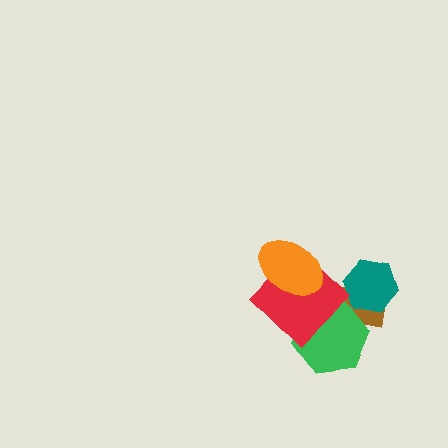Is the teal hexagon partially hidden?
No, no other shape covers it.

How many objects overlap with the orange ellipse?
1 object overlaps with the orange ellipse.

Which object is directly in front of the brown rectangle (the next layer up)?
The green hexagon is directly in front of the brown rectangle.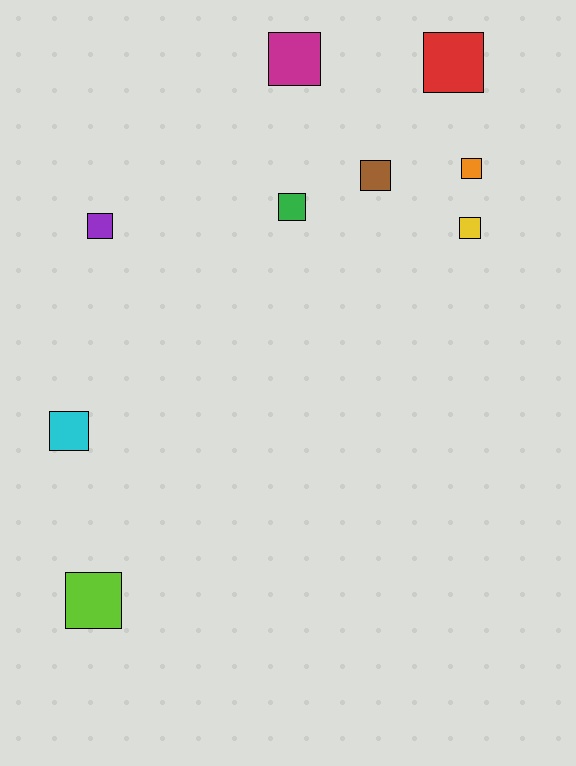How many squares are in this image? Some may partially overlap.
There are 9 squares.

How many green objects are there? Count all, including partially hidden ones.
There is 1 green object.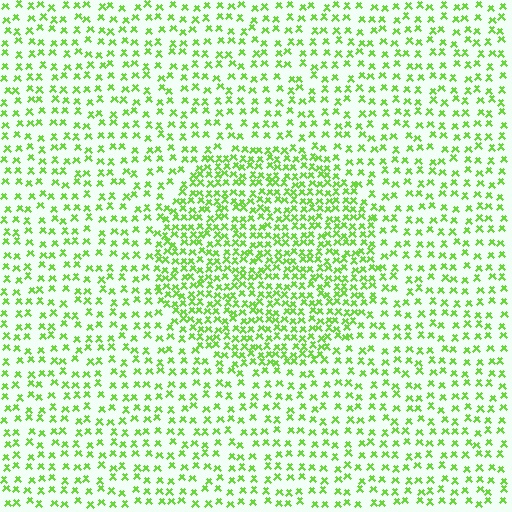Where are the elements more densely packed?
The elements are more densely packed inside the circle boundary.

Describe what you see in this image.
The image contains small lime elements arranged at two different densities. A circle-shaped region is visible where the elements are more densely packed than the surrounding area.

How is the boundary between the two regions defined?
The boundary is defined by a change in element density (approximately 1.9x ratio). All elements are the same color, size, and shape.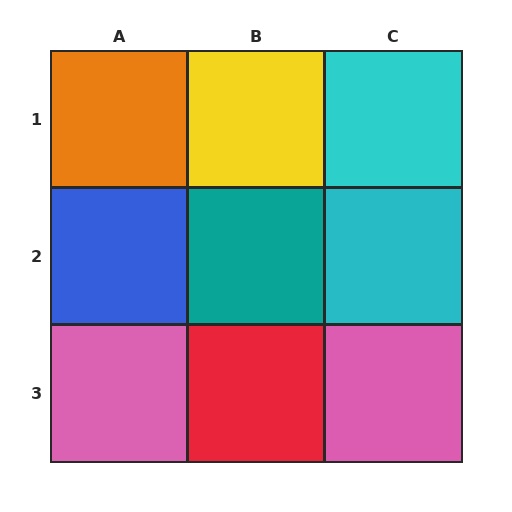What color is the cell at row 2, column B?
Teal.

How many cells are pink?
2 cells are pink.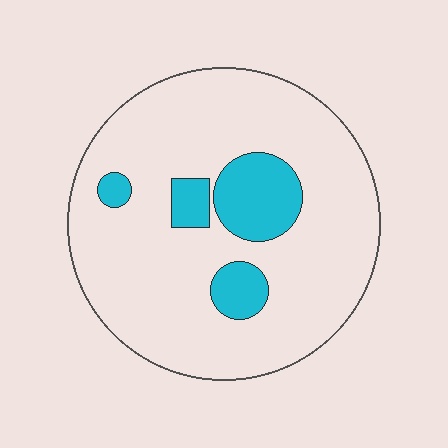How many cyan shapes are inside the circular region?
4.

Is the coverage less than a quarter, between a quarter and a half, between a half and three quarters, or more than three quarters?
Less than a quarter.